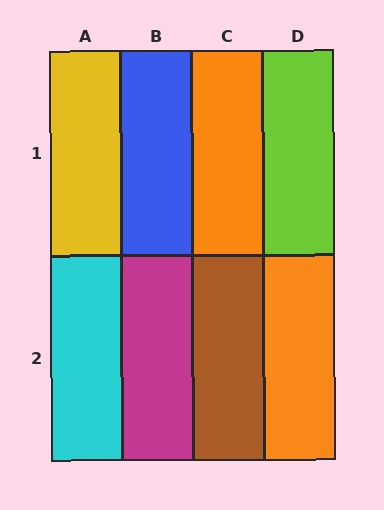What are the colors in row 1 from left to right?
Yellow, blue, orange, lime.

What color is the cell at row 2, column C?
Brown.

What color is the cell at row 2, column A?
Cyan.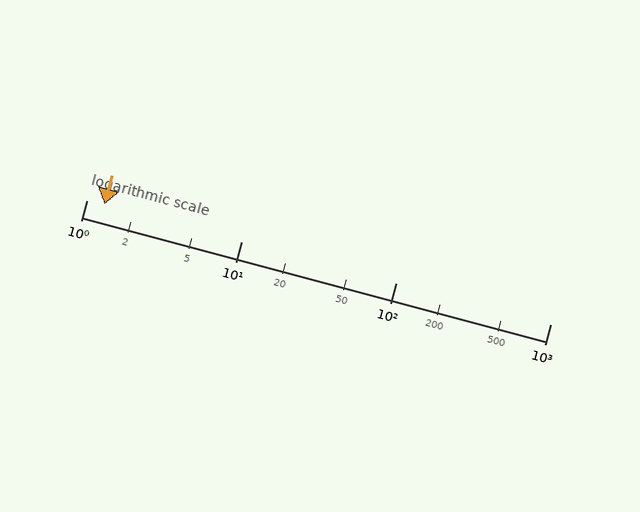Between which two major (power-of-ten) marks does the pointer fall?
The pointer is between 1 and 10.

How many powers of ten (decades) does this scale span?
The scale spans 3 decades, from 1 to 1000.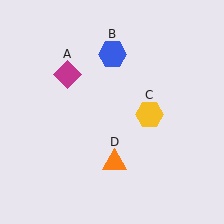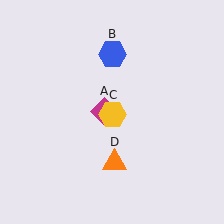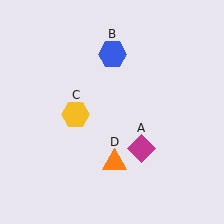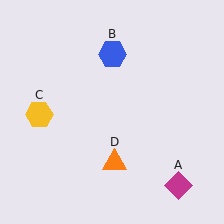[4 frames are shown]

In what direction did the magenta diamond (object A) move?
The magenta diamond (object A) moved down and to the right.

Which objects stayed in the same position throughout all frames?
Blue hexagon (object B) and orange triangle (object D) remained stationary.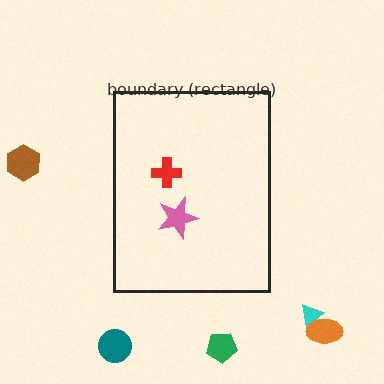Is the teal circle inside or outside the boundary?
Outside.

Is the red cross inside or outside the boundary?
Inside.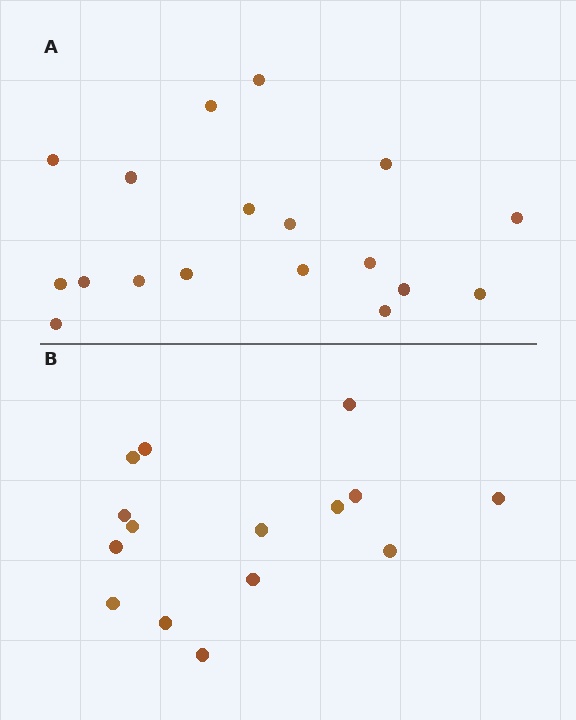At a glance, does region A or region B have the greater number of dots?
Region A (the top region) has more dots.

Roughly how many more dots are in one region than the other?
Region A has just a few more — roughly 2 or 3 more dots than region B.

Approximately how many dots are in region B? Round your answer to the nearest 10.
About 20 dots. (The exact count is 15, which rounds to 20.)